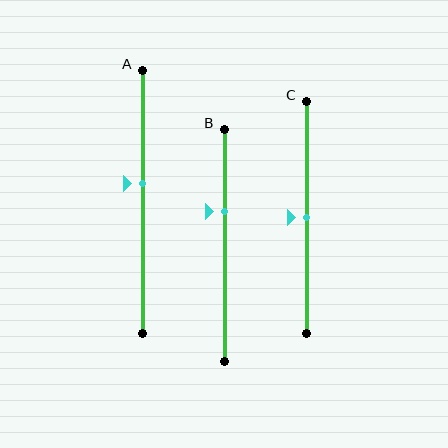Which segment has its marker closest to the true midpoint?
Segment C has its marker closest to the true midpoint.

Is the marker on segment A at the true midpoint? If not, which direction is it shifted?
No, the marker on segment A is shifted upward by about 7% of the segment length.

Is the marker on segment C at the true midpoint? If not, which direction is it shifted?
Yes, the marker on segment C is at the true midpoint.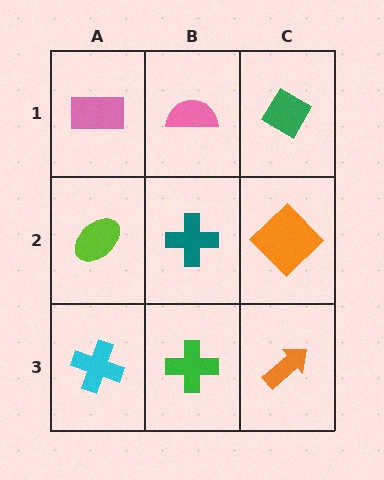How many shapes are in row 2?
3 shapes.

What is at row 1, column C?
A green diamond.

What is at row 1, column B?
A pink semicircle.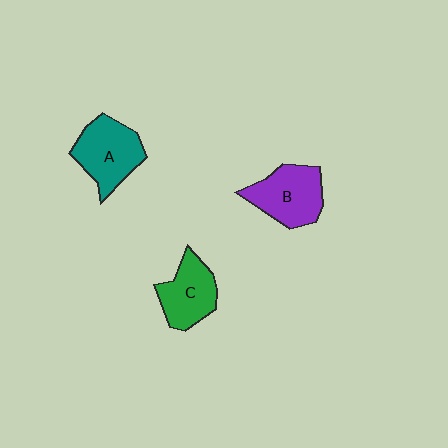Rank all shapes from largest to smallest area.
From largest to smallest: A (teal), B (purple), C (green).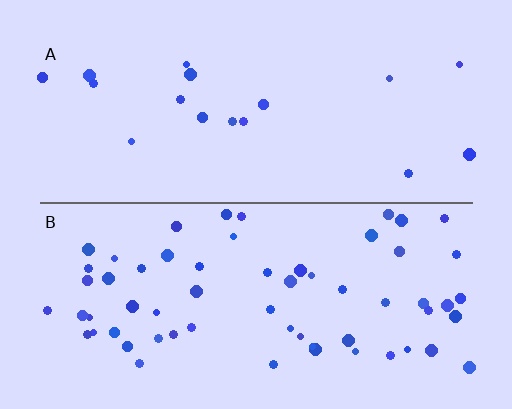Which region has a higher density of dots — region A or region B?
B (the bottom).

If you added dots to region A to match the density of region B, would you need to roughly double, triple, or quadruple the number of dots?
Approximately quadruple.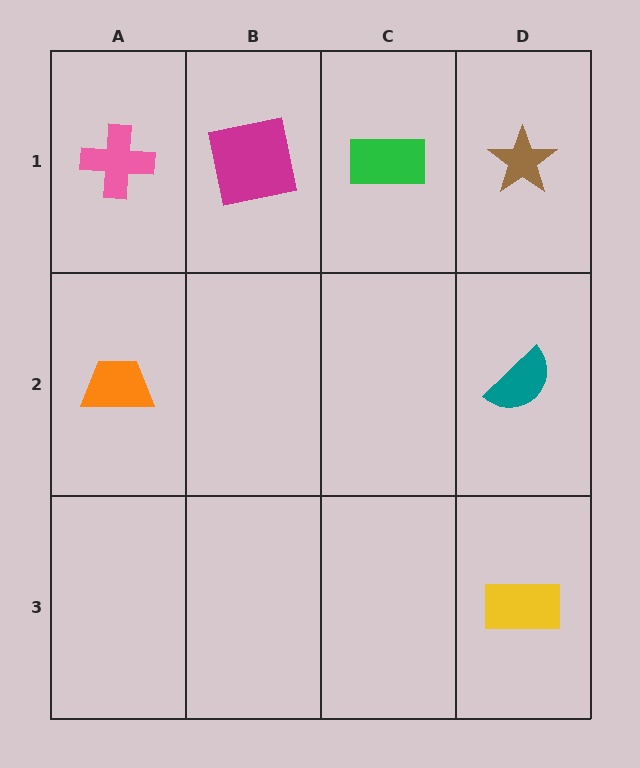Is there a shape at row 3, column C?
No, that cell is empty.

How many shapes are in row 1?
4 shapes.